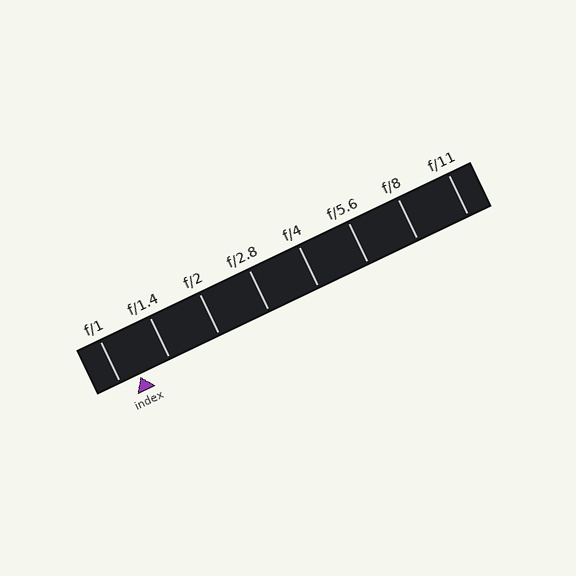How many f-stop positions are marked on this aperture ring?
There are 8 f-stop positions marked.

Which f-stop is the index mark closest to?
The index mark is closest to f/1.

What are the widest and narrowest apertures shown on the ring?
The widest aperture shown is f/1 and the narrowest is f/11.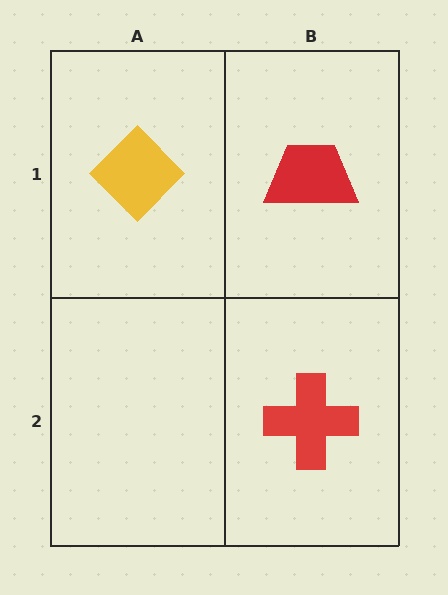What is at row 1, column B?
A red trapezoid.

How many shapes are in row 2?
1 shape.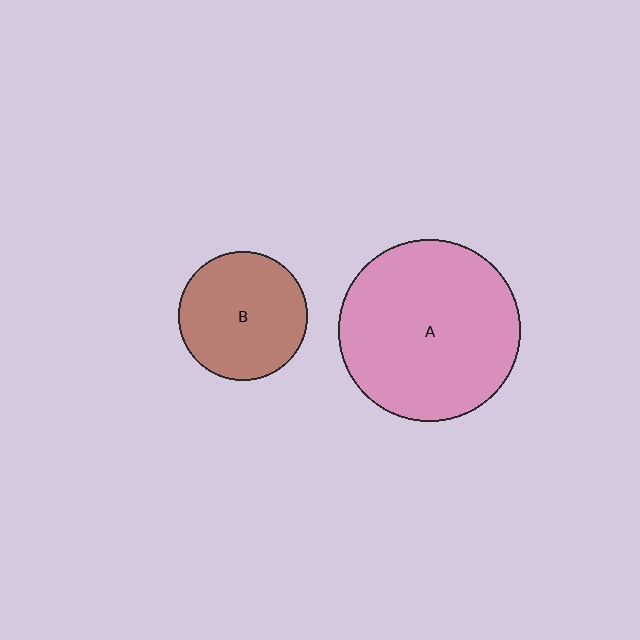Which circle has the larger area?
Circle A (pink).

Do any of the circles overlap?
No, none of the circles overlap.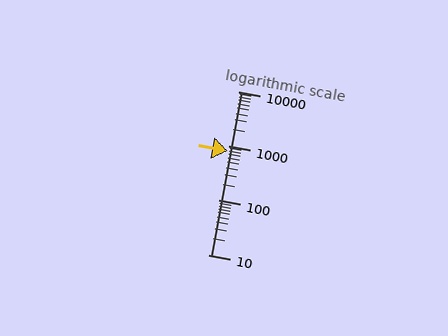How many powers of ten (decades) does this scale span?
The scale spans 3 decades, from 10 to 10000.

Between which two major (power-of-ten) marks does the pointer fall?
The pointer is between 100 and 1000.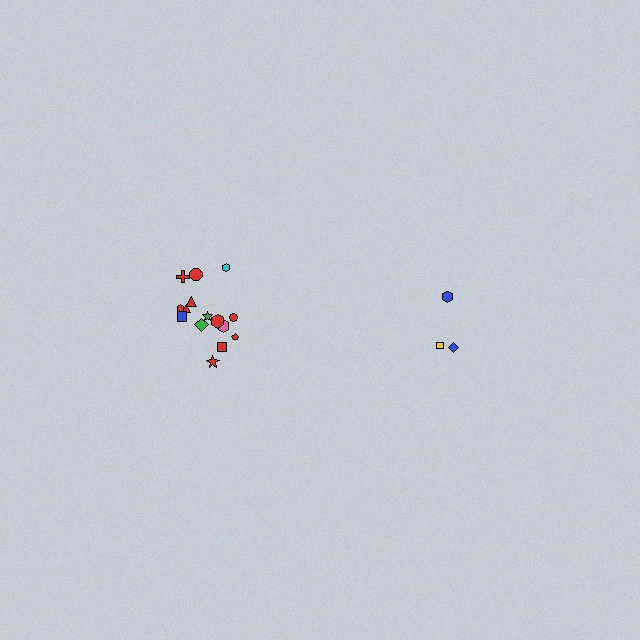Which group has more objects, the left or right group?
The left group.